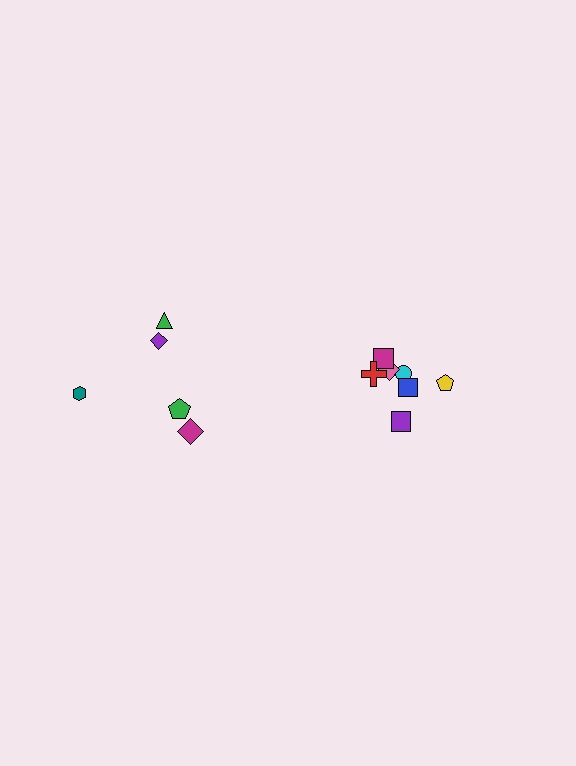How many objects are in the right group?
There are 7 objects.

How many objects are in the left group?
There are 5 objects.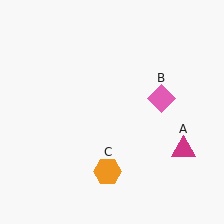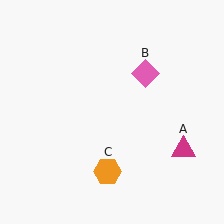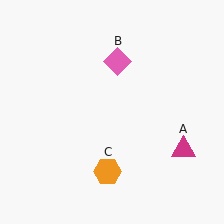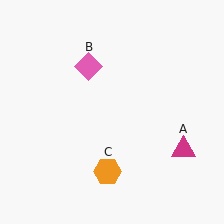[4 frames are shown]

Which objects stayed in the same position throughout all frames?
Magenta triangle (object A) and orange hexagon (object C) remained stationary.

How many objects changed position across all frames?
1 object changed position: pink diamond (object B).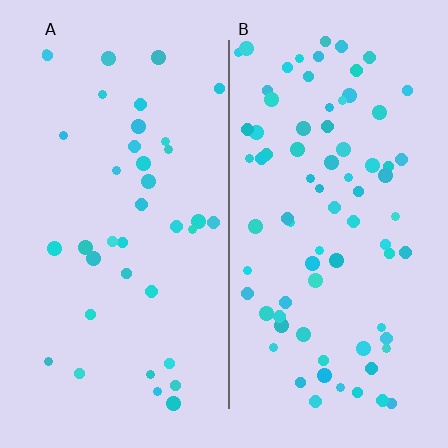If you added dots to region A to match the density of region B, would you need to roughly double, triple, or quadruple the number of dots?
Approximately double.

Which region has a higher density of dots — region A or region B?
B (the right).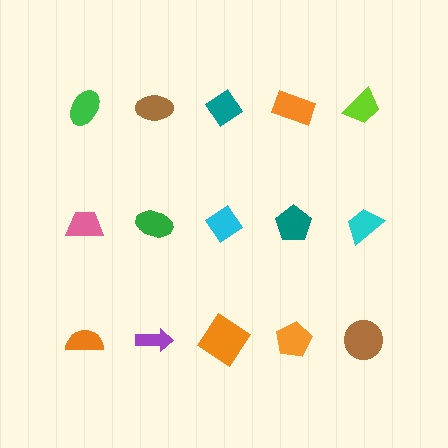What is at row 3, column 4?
An orange pentagon.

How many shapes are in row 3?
5 shapes.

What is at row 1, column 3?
A teal diamond.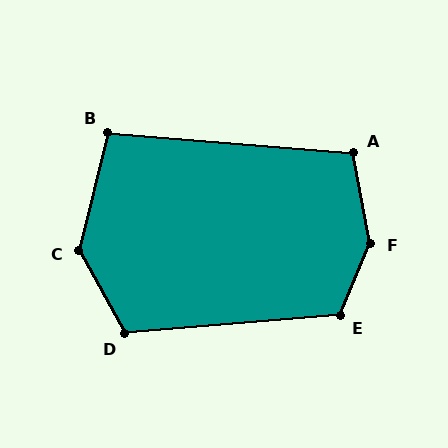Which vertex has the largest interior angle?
F, at approximately 146 degrees.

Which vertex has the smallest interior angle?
B, at approximately 99 degrees.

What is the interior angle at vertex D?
Approximately 114 degrees (obtuse).